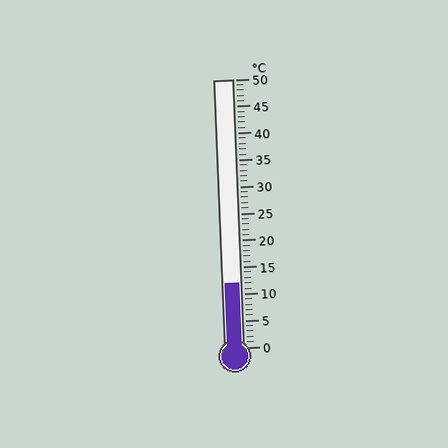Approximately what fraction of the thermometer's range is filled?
The thermometer is filled to approximately 25% of its range.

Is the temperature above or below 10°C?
The temperature is above 10°C.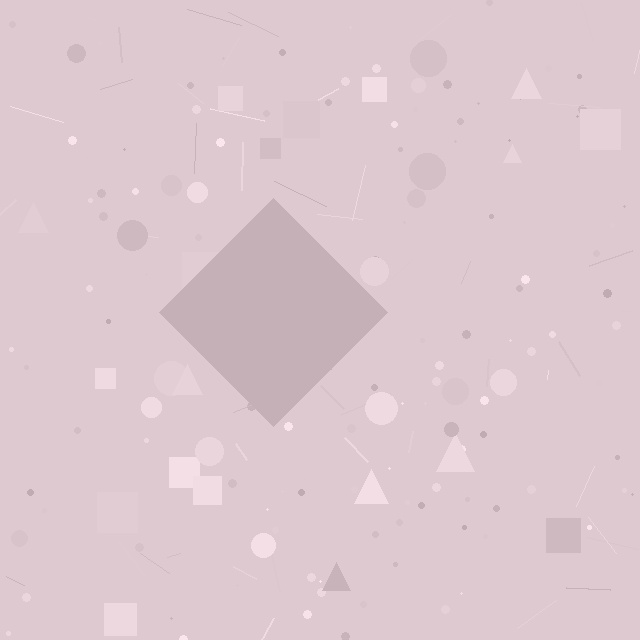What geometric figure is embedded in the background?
A diamond is embedded in the background.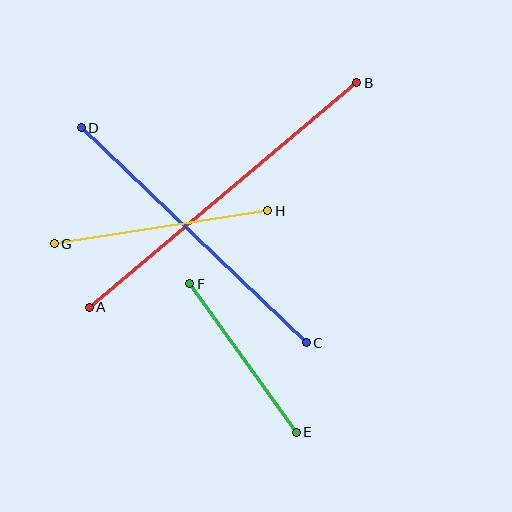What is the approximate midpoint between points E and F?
The midpoint is at approximately (243, 358) pixels.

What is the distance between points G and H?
The distance is approximately 216 pixels.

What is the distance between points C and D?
The distance is approximately 311 pixels.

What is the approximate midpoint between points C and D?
The midpoint is at approximately (194, 235) pixels.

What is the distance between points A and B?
The distance is approximately 349 pixels.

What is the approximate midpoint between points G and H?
The midpoint is at approximately (161, 227) pixels.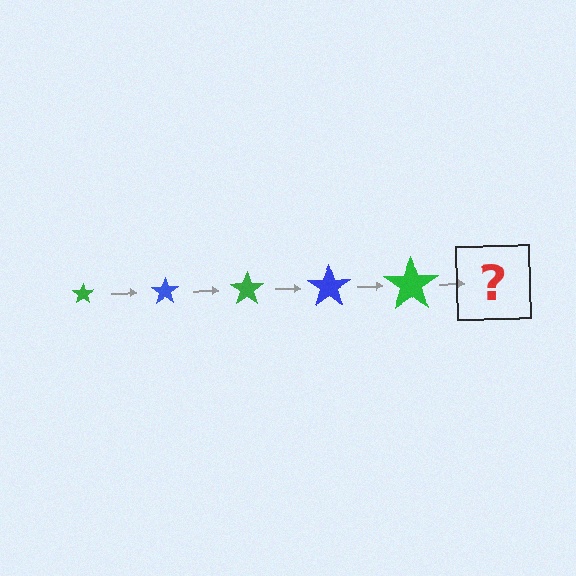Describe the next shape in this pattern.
It should be a blue star, larger than the previous one.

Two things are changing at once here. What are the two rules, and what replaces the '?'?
The two rules are that the star grows larger each step and the color cycles through green and blue. The '?' should be a blue star, larger than the previous one.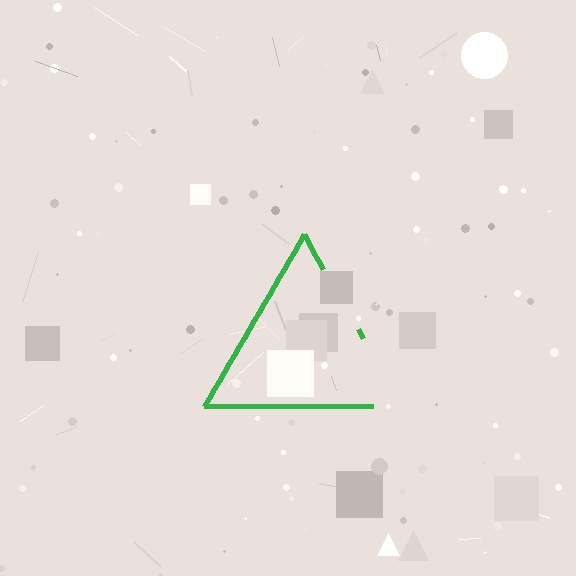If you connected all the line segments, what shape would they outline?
They would outline a triangle.